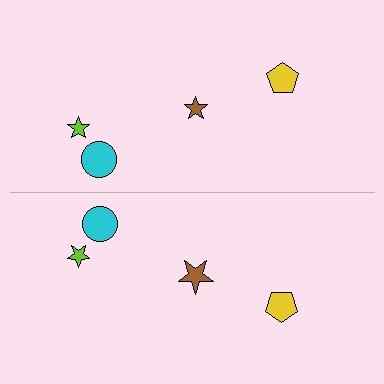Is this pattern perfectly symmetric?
No, the pattern is not perfectly symmetric. The brown star on the bottom side has a different size than its mirror counterpart.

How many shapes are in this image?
There are 8 shapes in this image.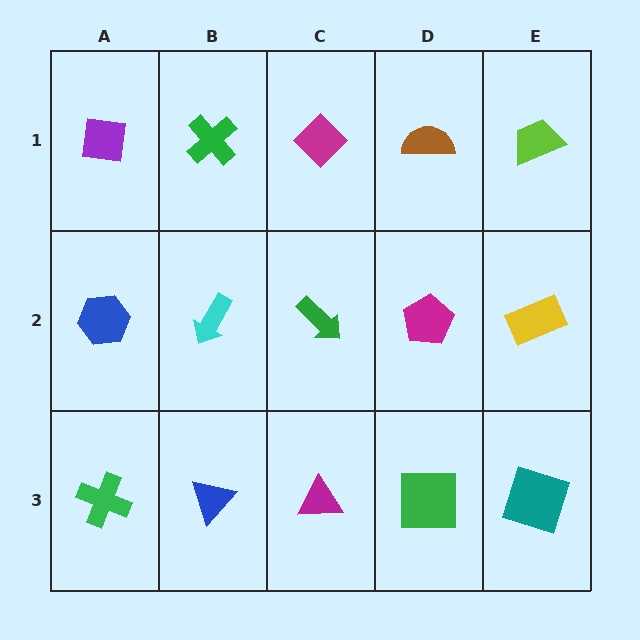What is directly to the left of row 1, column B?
A purple square.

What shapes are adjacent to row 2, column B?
A green cross (row 1, column B), a blue triangle (row 3, column B), a blue hexagon (row 2, column A), a green arrow (row 2, column C).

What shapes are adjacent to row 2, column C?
A magenta diamond (row 1, column C), a magenta triangle (row 3, column C), a cyan arrow (row 2, column B), a magenta pentagon (row 2, column D).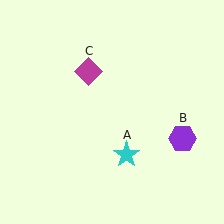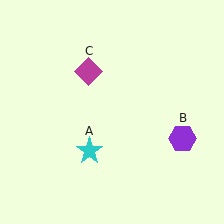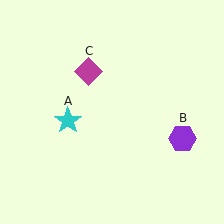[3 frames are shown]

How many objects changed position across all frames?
1 object changed position: cyan star (object A).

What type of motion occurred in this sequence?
The cyan star (object A) rotated clockwise around the center of the scene.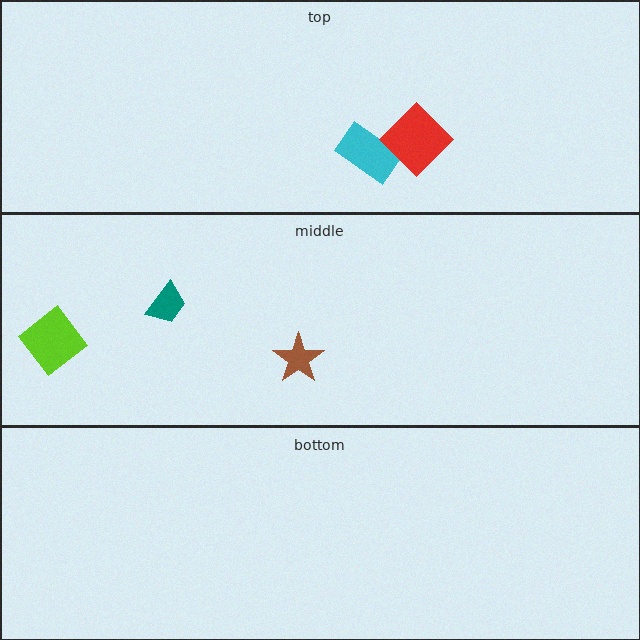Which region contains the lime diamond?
The middle region.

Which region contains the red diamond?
The top region.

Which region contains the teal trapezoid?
The middle region.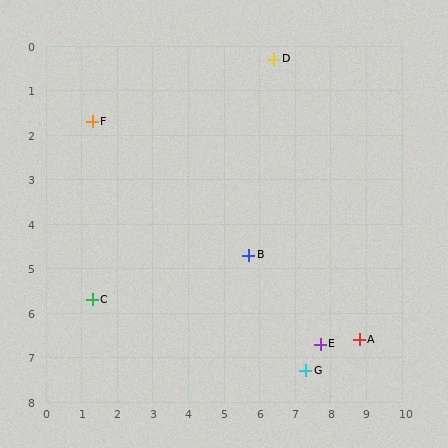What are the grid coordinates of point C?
Point C is at approximately (1.3, 5.7).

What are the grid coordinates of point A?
Point A is at approximately (8.8, 6.6).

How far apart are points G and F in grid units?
Points G and F are about 8.2 grid units apart.